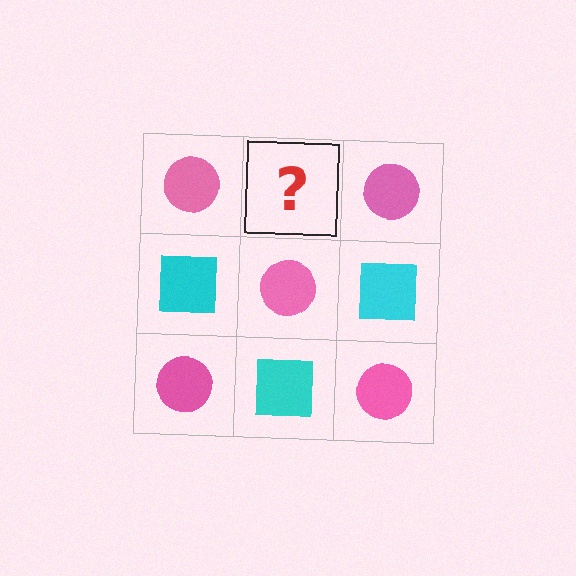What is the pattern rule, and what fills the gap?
The rule is that it alternates pink circle and cyan square in a checkerboard pattern. The gap should be filled with a cyan square.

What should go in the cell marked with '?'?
The missing cell should contain a cyan square.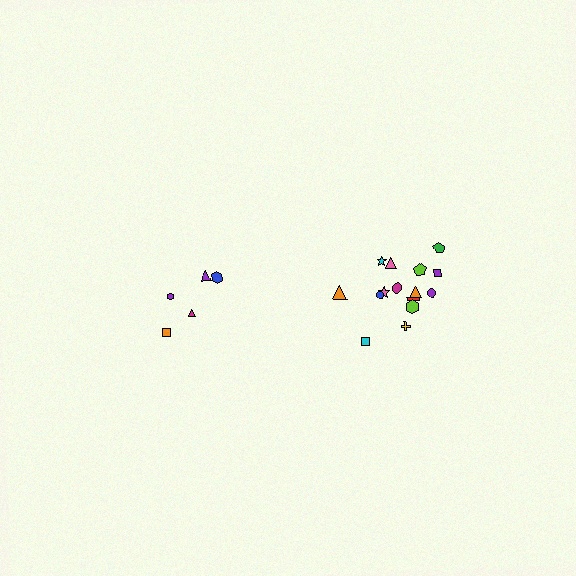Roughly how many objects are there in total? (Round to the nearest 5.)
Roughly 20 objects in total.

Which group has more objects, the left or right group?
The right group.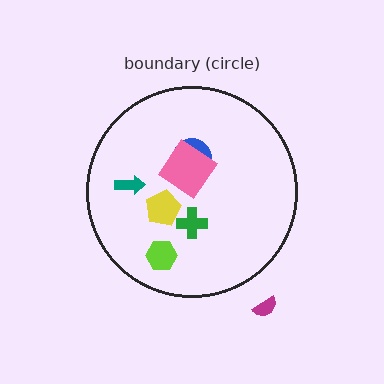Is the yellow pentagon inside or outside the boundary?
Inside.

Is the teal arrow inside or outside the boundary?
Inside.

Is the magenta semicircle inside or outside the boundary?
Outside.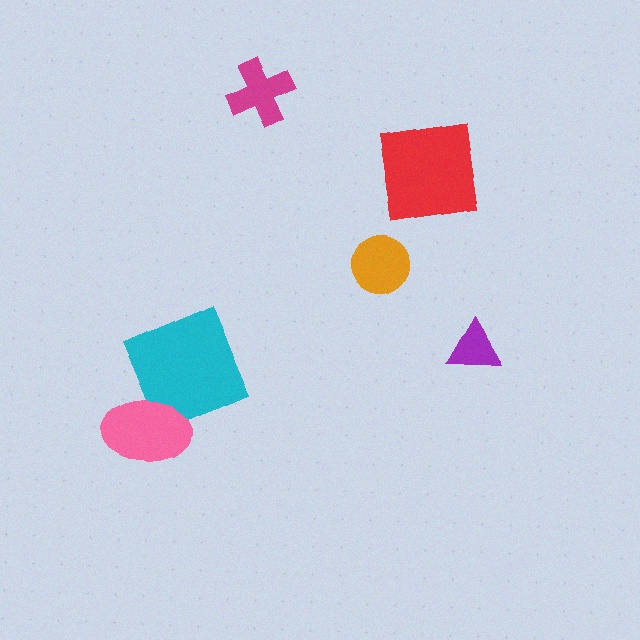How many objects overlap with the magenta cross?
0 objects overlap with the magenta cross.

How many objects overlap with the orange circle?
0 objects overlap with the orange circle.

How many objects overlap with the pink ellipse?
1 object overlaps with the pink ellipse.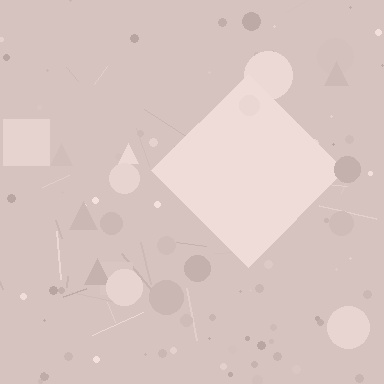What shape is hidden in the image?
A diamond is hidden in the image.